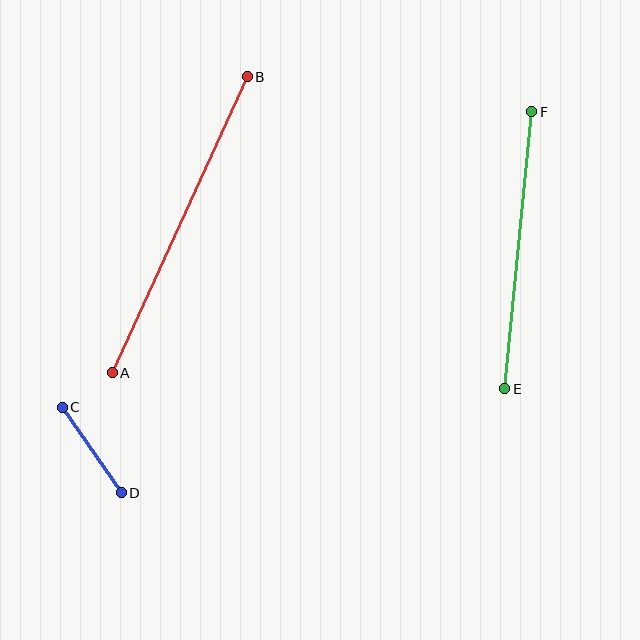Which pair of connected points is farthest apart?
Points A and B are farthest apart.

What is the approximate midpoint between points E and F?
The midpoint is at approximately (518, 250) pixels.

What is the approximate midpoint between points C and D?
The midpoint is at approximately (92, 450) pixels.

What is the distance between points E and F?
The distance is approximately 279 pixels.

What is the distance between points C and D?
The distance is approximately 104 pixels.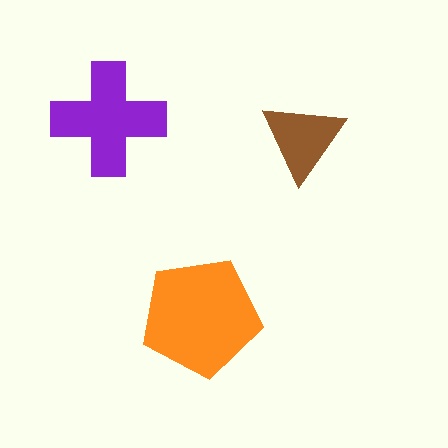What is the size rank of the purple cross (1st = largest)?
2nd.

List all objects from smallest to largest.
The brown triangle, the purple cross, the orange pentagon.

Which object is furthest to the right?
The brown triangle is rightmost.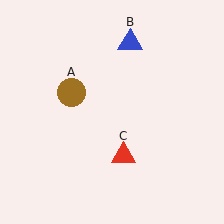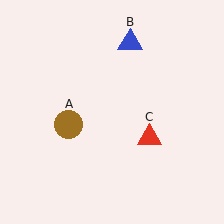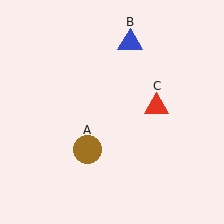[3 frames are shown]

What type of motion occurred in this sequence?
The brown circle (object A), red triangle (object C) rotated counterclockwise around the center of the scene.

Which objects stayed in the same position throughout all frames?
Blue triangle (object B) remained stationary.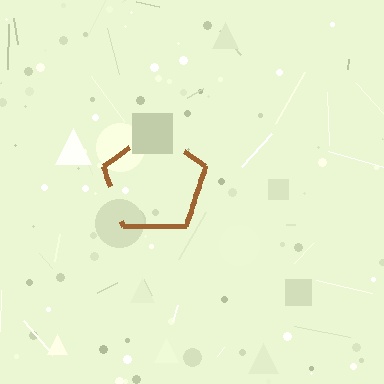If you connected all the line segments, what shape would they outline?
They would outline a pentagon.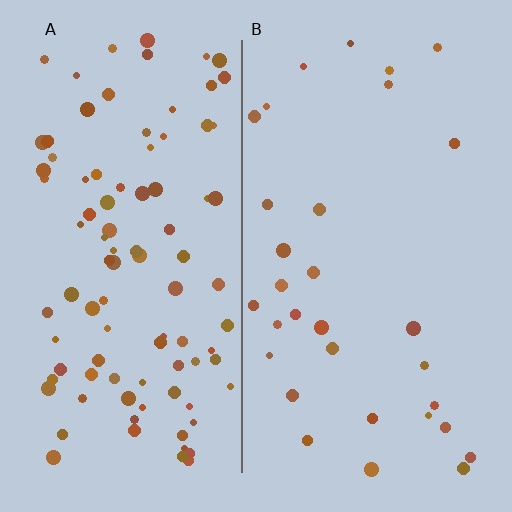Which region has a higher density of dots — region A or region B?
A (the left).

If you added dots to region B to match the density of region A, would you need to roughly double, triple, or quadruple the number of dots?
Approximately triple.